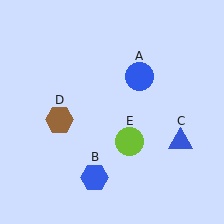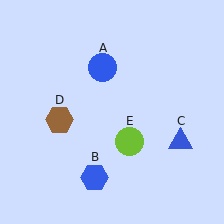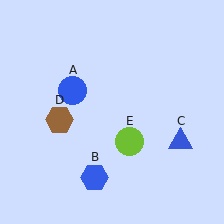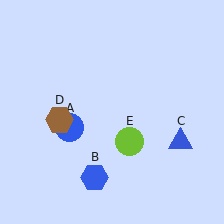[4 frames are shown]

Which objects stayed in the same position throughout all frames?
Blue hexagon (object B) and blue triangle (object C) and brown hexagon (object D) and lime circle (object E) remained stationary.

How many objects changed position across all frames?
1 object changed position: blue circle (object A).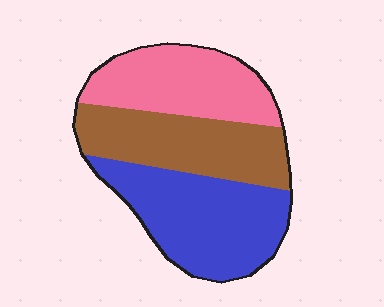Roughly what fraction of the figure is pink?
Pink takes up about one third (1/3) of the figure.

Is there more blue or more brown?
Blue.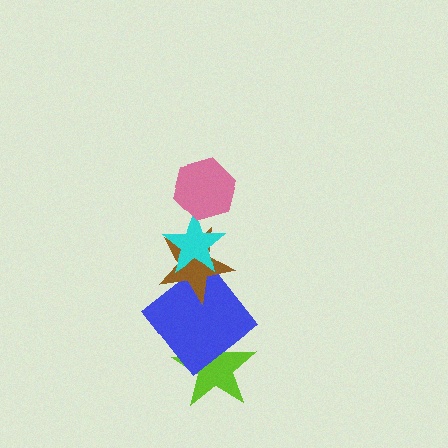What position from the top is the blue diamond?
The blue diamond is 4th from the top.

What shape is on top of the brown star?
The cyan star is on top of the brown star.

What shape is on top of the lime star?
The blue diamond is on top of the lime star.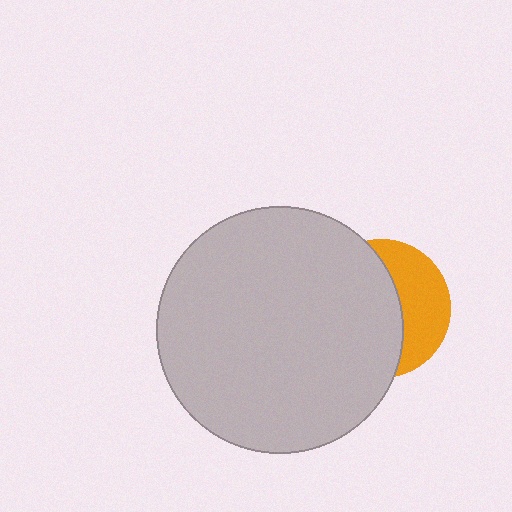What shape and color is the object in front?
The object in front is a light gray circle.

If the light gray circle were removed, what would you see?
You would see the complete orange circle.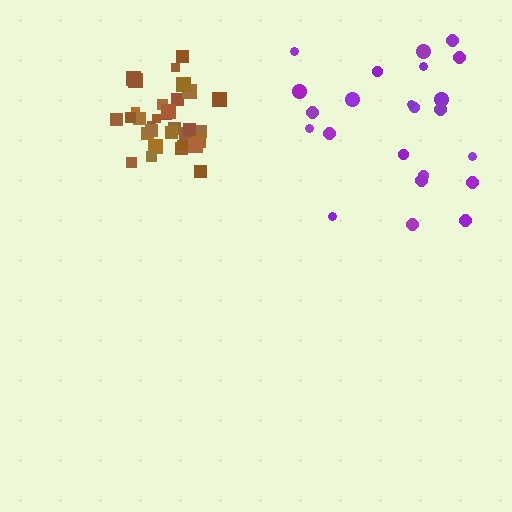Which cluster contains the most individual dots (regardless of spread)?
Brown (34).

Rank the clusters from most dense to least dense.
brown, purple.